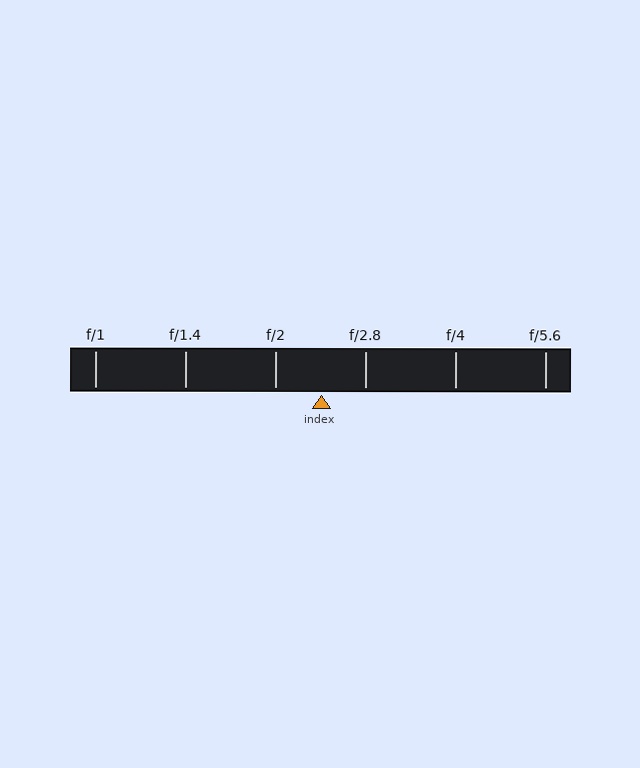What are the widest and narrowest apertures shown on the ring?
The widest aperture shown is f/1 and the narrowest is f/5.6.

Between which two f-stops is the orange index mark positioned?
The index mark is between f/2 and f/2.8.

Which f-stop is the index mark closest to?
The index mark is closest to f/2.8.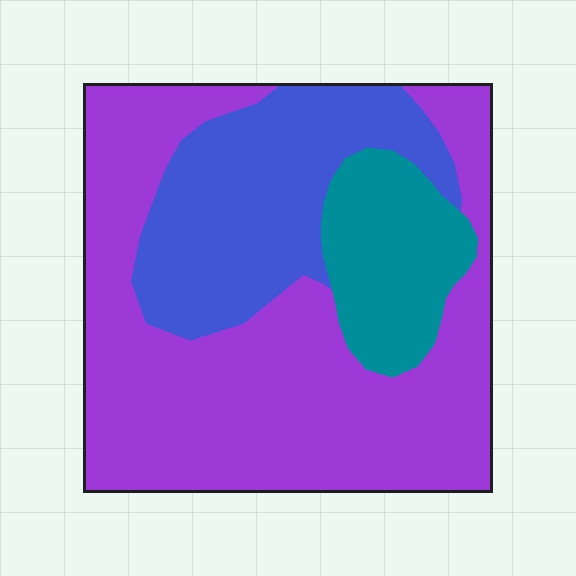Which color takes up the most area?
Purple, at roughly 60%.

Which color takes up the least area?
Teal, at roughly 15%.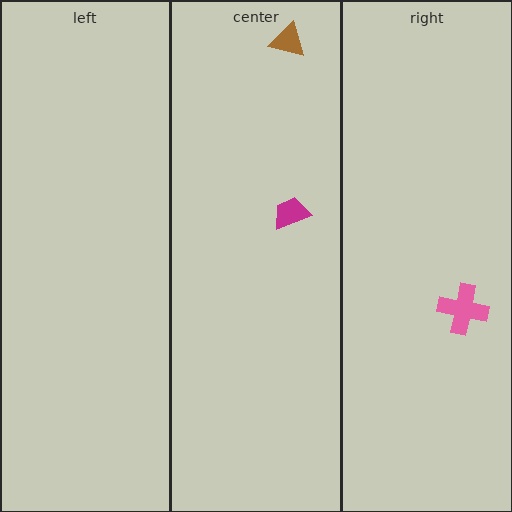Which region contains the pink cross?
The right region.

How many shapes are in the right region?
1.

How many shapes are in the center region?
2.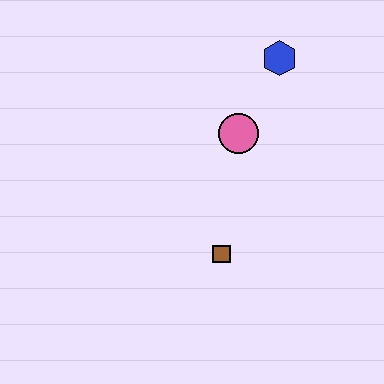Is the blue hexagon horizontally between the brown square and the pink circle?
No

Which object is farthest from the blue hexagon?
The brown square is farthest from the blue hexagon.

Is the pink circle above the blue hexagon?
No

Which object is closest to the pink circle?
The blue hexagon is closest to the pink circle.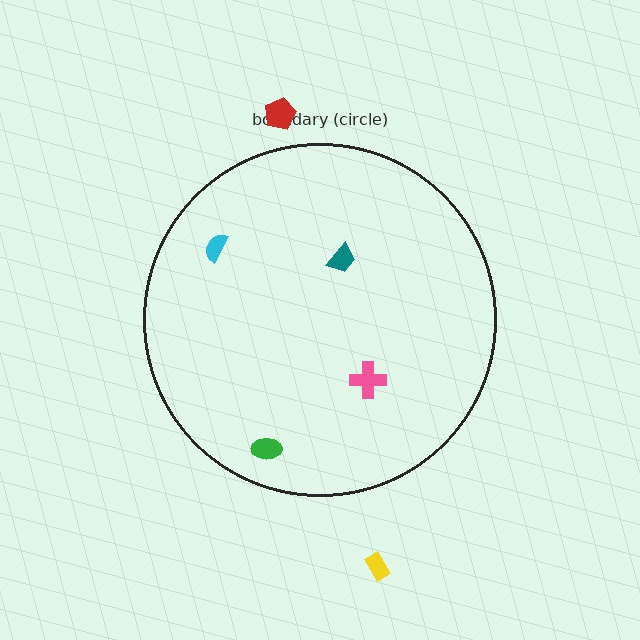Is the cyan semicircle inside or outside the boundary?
Inside.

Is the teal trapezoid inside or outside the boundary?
Inside.